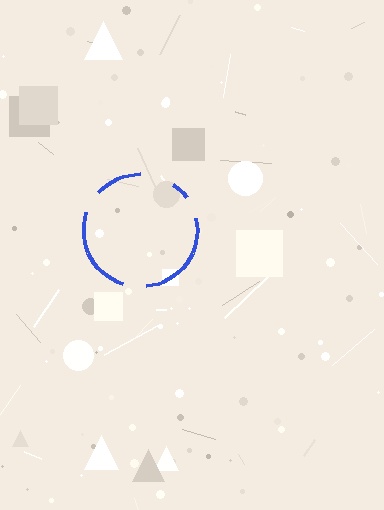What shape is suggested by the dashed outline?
The dashed outline suggests a circle.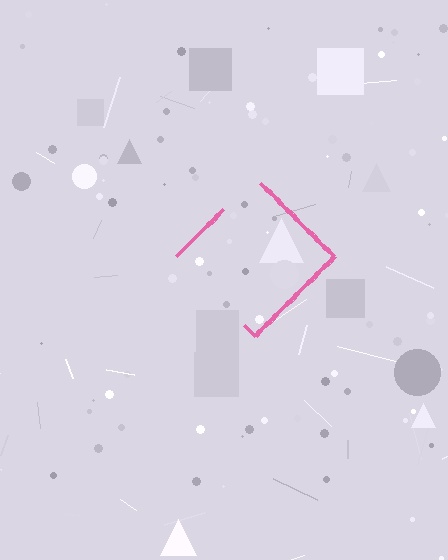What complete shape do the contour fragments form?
The contour fragments form a diamond.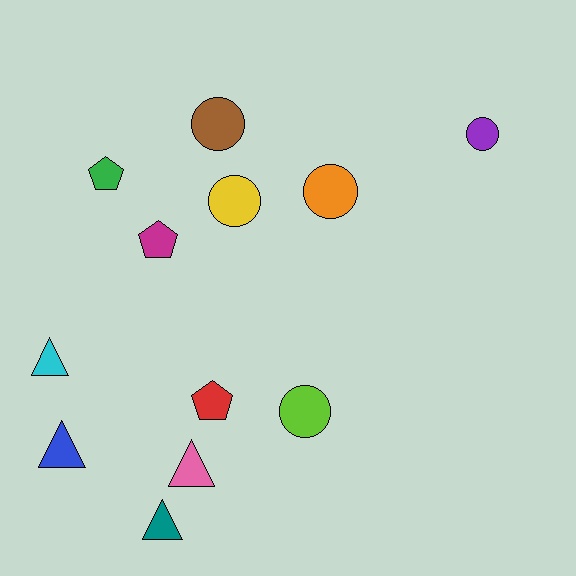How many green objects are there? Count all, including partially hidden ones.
There is 1 green object.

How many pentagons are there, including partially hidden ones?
There are 3 pentagons.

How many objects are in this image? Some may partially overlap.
There are 12 objects.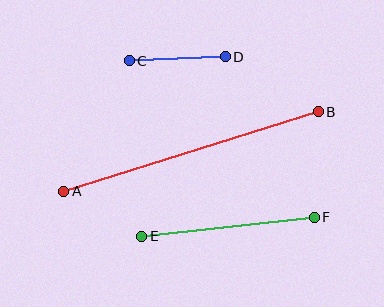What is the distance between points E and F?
The distance is approximately 173 pixels.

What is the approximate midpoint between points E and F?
The midpoint is at approximately (228, 227) pixels.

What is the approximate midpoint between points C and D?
The midpoint is at approximately (177, 59) pixels.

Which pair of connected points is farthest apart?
Points A and B are farthest apart.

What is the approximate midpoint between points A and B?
The midpoint is at approximately (191, 151) pixels.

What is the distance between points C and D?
The distance is approximately 96 pixels.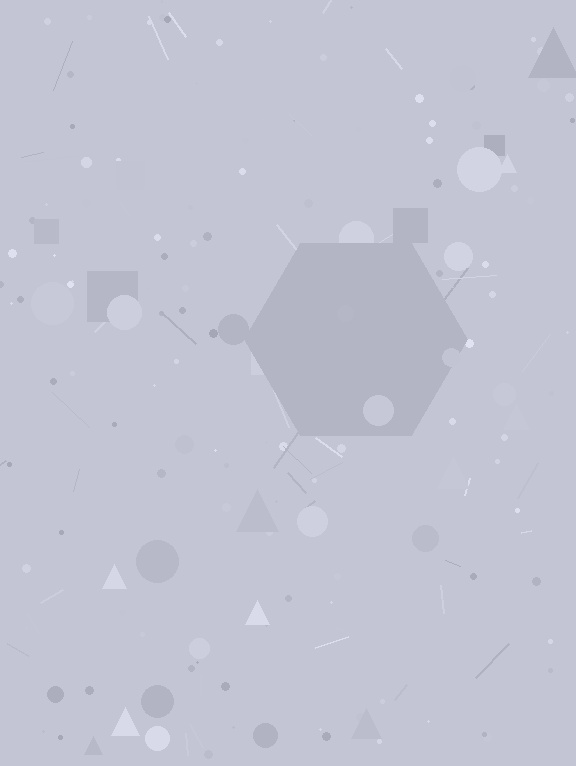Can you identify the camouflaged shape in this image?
The camouflaged shape is a hexagon.